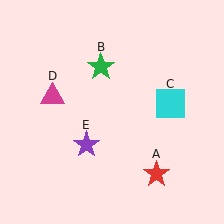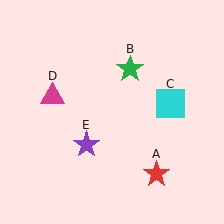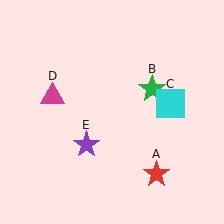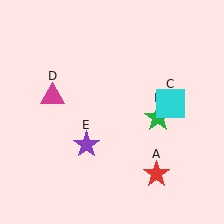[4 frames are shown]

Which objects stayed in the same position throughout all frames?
Red star (object A) and cyan square (object C) and magenta triangle (object D) and purple star (object E) remained stationary.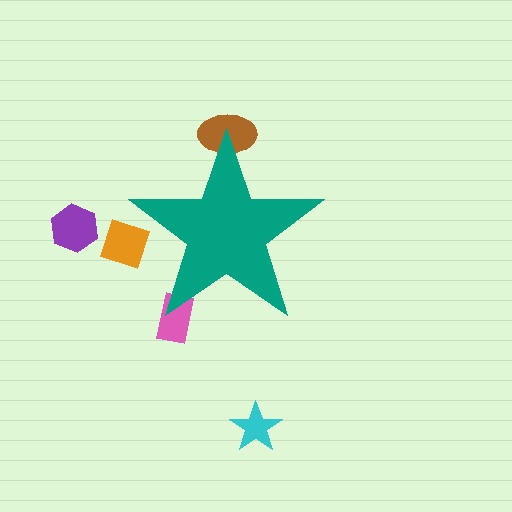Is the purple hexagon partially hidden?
No, the purple hexagon is fully visible.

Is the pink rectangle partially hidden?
Yes, the pink rectangle is partially hidden behind the teal star.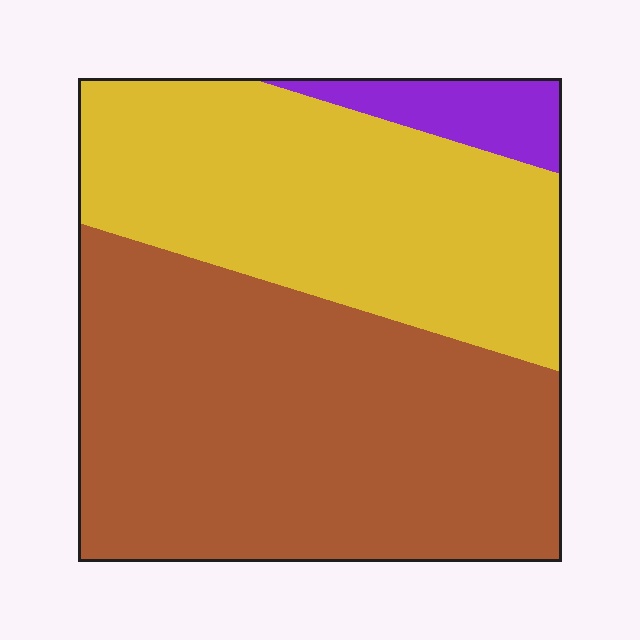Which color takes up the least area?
Purple, at roughly 5%.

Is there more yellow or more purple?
Yellow.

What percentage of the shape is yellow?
Yellow takes up between a third and a half of the shape.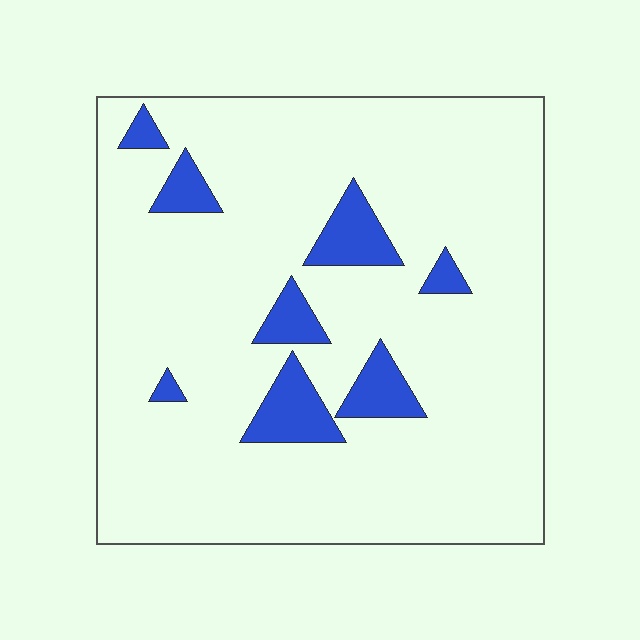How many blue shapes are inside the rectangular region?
8.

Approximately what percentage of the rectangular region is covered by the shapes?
Approximately 10%.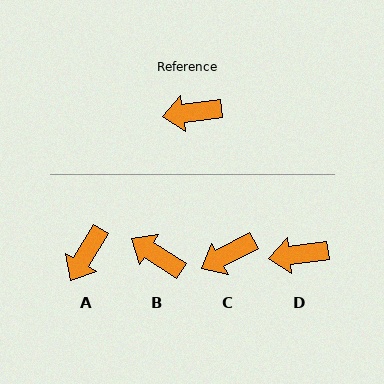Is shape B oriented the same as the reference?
No, it is off by about 41 degrees.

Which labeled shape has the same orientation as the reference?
D.